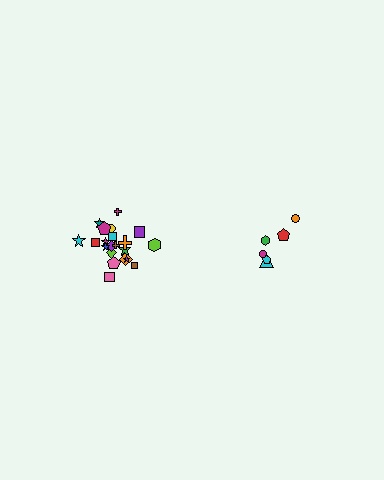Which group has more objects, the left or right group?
The left group.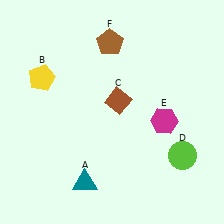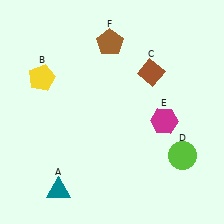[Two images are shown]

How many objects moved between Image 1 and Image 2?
2 objects moved between the two images.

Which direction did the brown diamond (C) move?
The brown diamond (C) moved right.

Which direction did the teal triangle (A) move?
The teal triangle (A) moved left.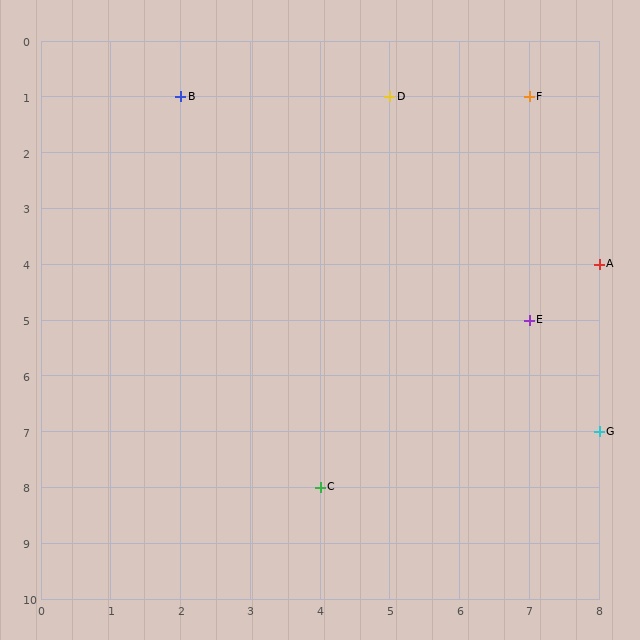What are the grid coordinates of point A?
Point A is at grid coordinates (8, 4).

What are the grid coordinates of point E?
Point E is at grid coordinates (7, 5).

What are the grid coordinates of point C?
Point C is at grid coordinates (4, 8).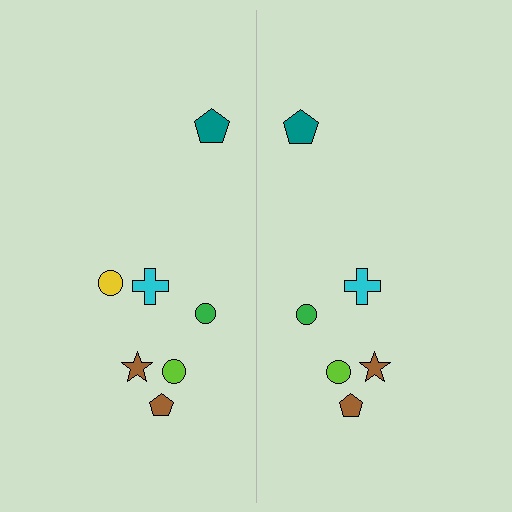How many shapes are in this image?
There are 13 shapes in this image.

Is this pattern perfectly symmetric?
No, the pattern is not perfectly symmetric. A yellow circle is missing from the right side.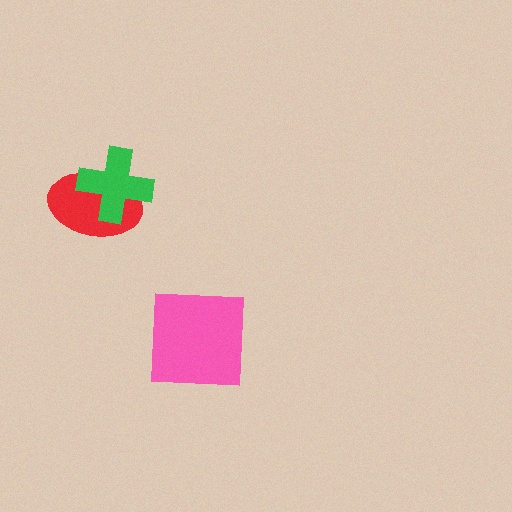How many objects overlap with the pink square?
0 objects overlap with the pink square.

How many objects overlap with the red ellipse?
1 object overlaps with the red ellipse.